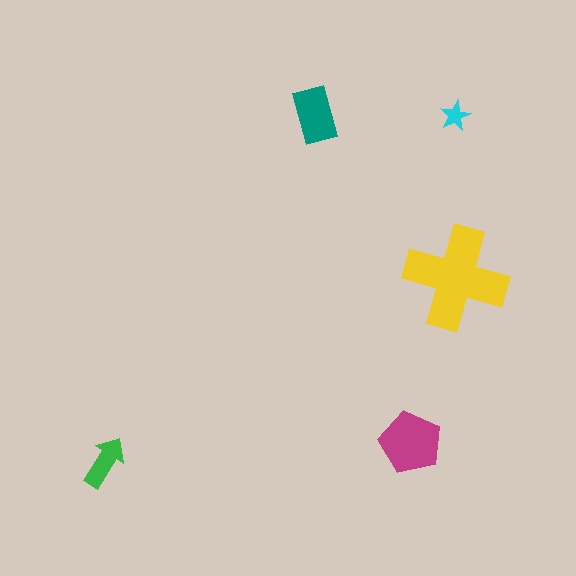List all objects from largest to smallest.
The yellow cross, the magenta pentagon, the teal rectangle, the green arrow, the cyan star.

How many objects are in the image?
There are 5 objects in the image.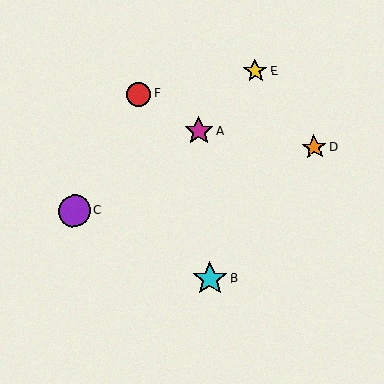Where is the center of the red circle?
The center of the red circle is at (138, 94).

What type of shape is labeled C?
Shape C is a purple circle.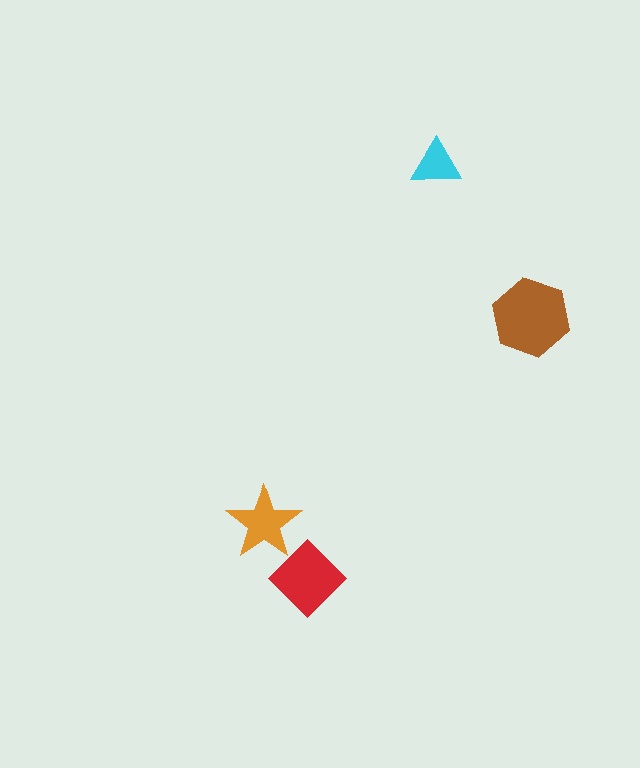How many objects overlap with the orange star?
1 object overlaps with the orange star.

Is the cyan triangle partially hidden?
No, no other shape covers it.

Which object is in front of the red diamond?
The orange star is in front of the red diamond.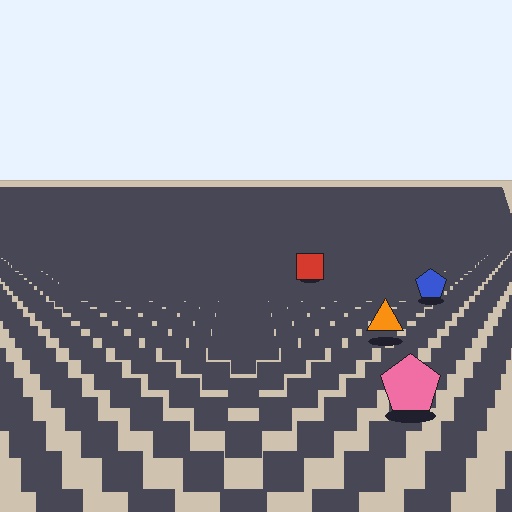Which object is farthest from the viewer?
The red square is farthest from the viewer. It appears smaller and the ground texture around it is denser.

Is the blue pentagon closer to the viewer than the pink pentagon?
No. The pink pentagon is closer — you can tell from the texture gradient: the ground texture is coarser near it.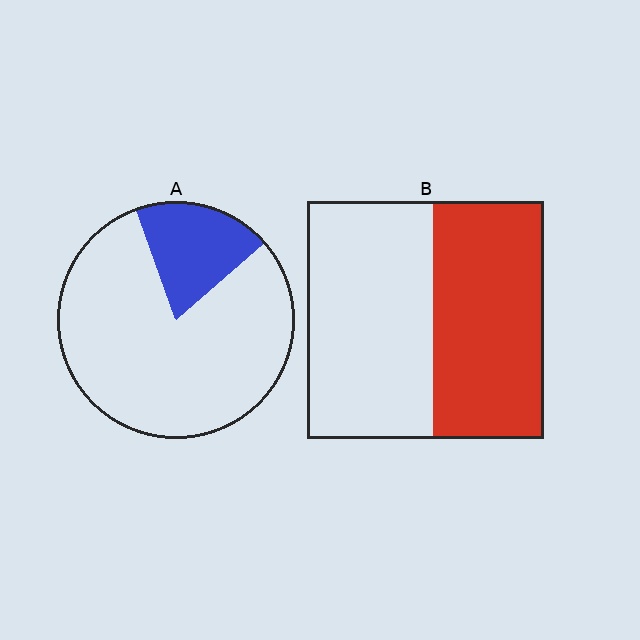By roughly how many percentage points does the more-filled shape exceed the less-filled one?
By roughly 30 percentage points (B over A).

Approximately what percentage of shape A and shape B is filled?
A is approximately 20% and B is approximately 45%.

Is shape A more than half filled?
No.